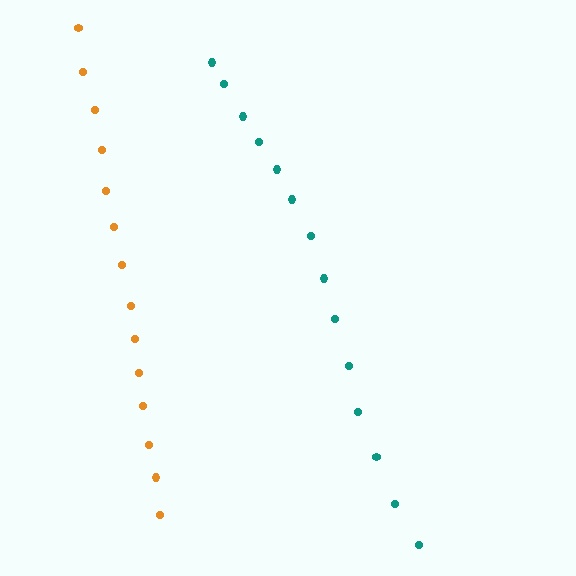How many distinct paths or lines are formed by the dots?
There are 2 distinct paths.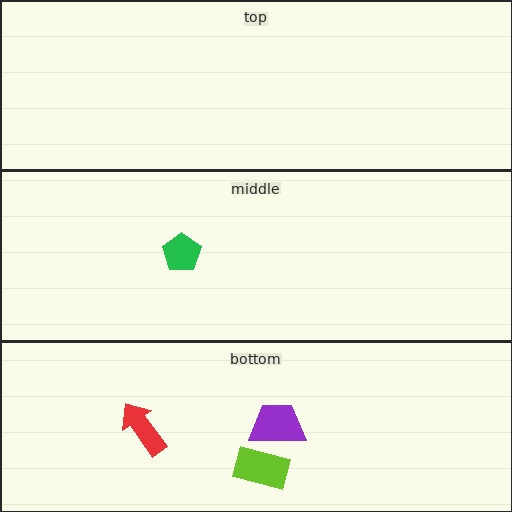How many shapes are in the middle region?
1.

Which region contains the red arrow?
The bottom region.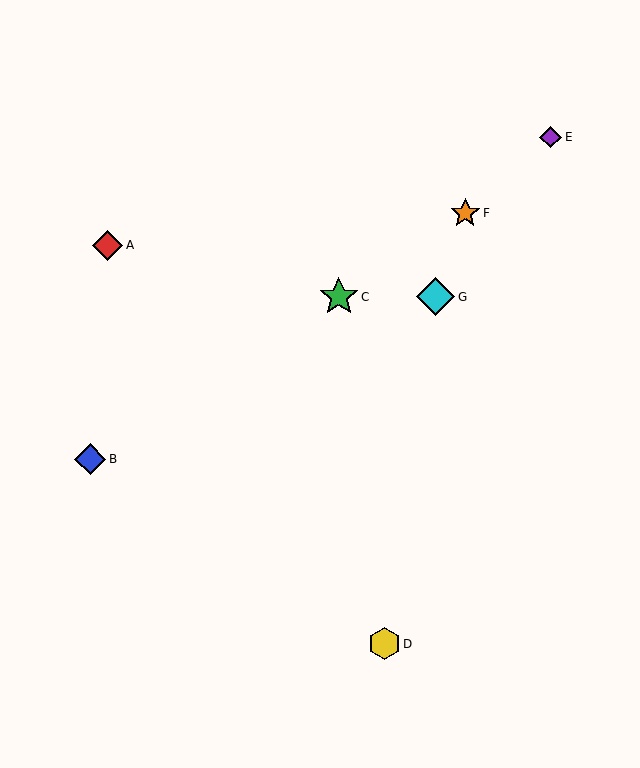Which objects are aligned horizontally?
Objects C, G are aligned horizontally.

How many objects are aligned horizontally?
2 objects (C, G) are aligned horizontally.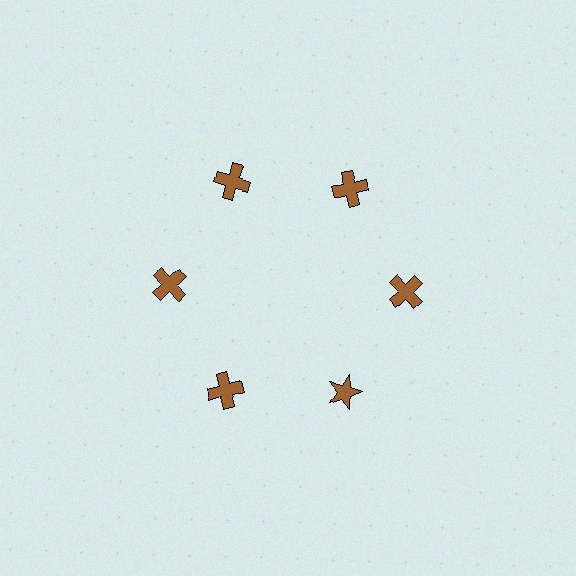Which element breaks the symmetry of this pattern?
The brown star at roughly the 5 o'clock position breaks the symmetry. All other shapes are brown crosses.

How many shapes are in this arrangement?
There are 6 shapes arranged in a ring pattern.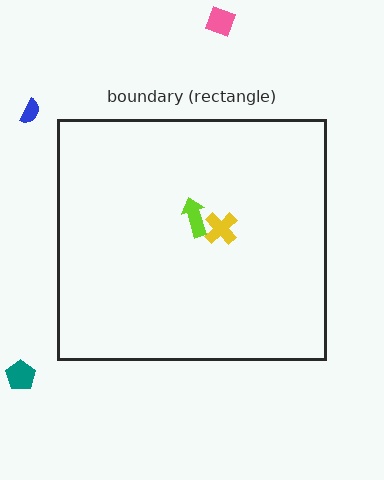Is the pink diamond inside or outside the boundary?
Outside.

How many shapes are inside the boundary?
2 inside, 3 outside.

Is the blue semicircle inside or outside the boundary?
Outside.